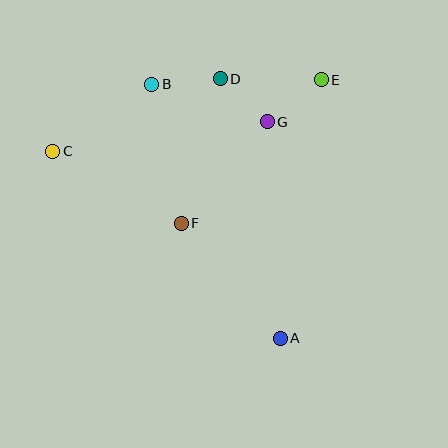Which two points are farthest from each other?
Points A and C are farthest from each other.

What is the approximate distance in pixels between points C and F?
The distance between C and F is approximately 147 pixels.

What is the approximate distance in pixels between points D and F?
The distance between D and F is approximately 150 pixels.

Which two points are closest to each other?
Points D and G are closest to each other.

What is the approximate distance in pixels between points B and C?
The distance between B and C is approximately 119 pixels.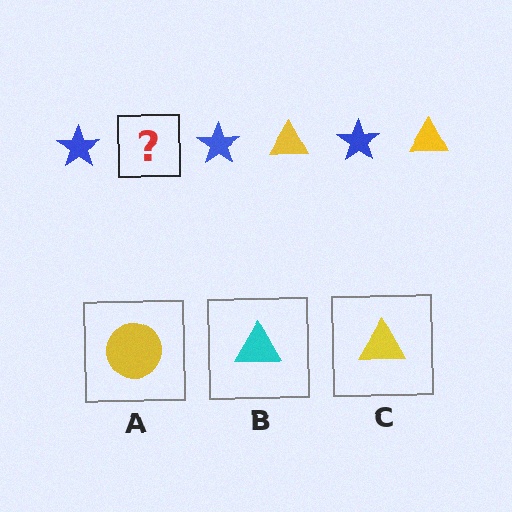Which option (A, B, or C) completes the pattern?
C.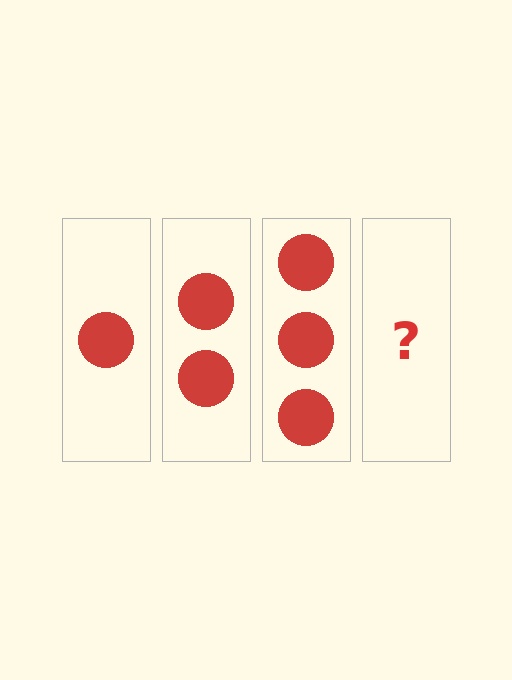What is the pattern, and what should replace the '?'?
The pattern is that each step adds one more circle. The '?' should be 4 circles.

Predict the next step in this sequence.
The next step is 4 circles.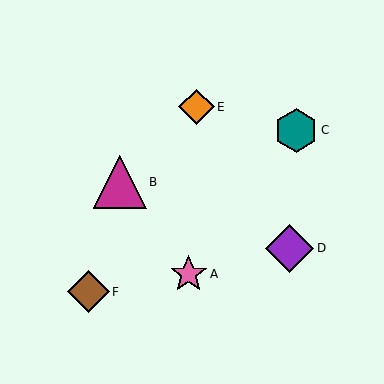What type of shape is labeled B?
Shape B is a magenta triangle.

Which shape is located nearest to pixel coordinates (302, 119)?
The teal hexagon (labeled C) at (296, 130) is nearest to that location.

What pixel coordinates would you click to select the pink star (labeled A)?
Click at (189, 274) to select the pink star A.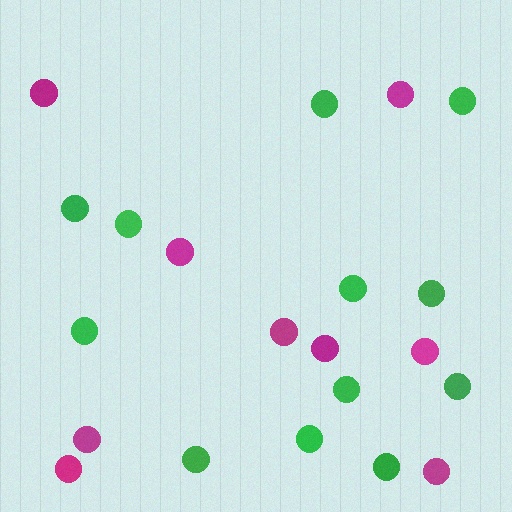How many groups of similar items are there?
There are 2 groups: one group of magenta circles (9) and one group of green circles (12).